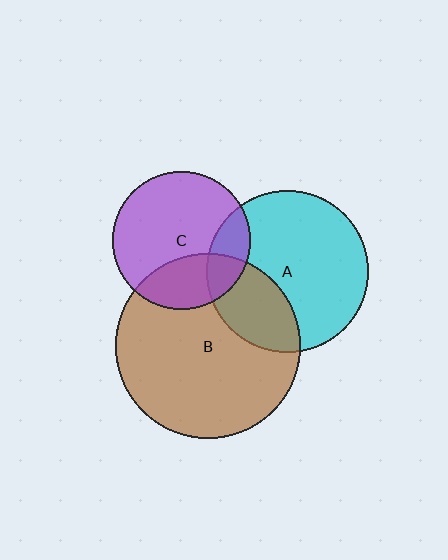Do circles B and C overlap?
Yes.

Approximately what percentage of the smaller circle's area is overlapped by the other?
Approximately 30%.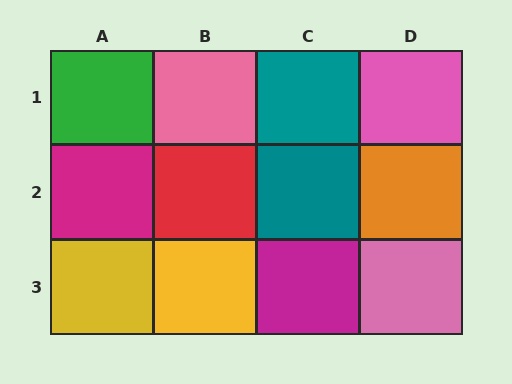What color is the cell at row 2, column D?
Orange.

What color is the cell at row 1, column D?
Pink.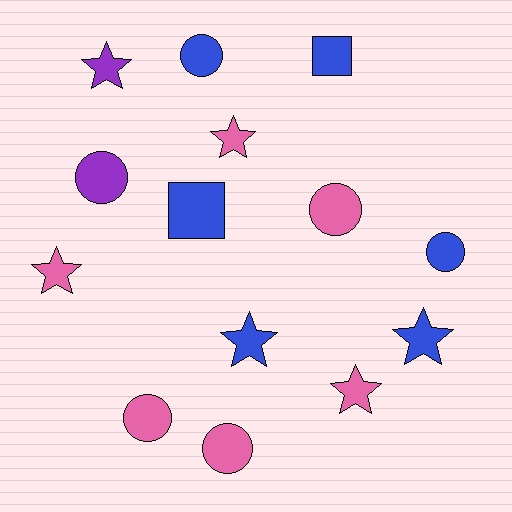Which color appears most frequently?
Pink, with 6 objects.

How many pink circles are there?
There are 3 pink circles.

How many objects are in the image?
There are 14 objects.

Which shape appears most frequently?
Circle, with 6 objects.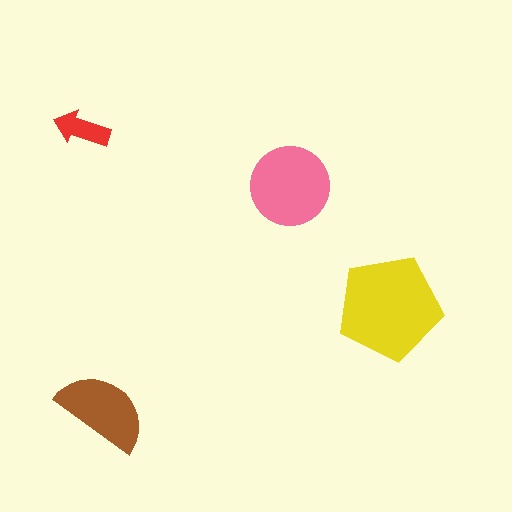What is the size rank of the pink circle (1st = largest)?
2nd.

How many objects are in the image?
There are 4 objects in the image.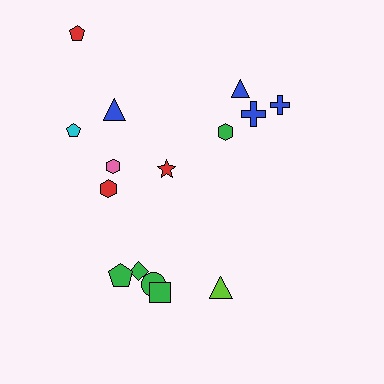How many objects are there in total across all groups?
There are 15 objects.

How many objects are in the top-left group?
There are 6 objects.